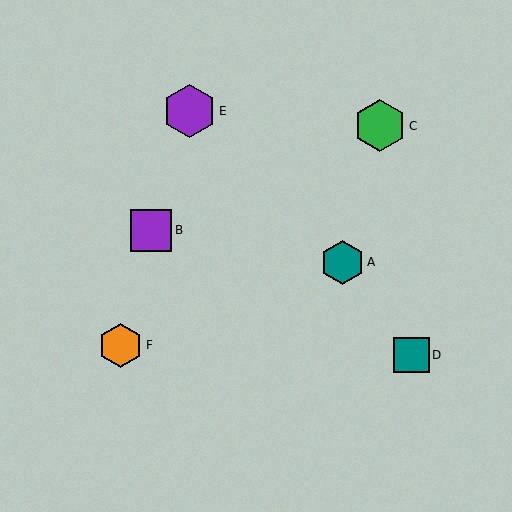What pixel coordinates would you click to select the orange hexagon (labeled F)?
Click at (121, 345) to select the orange hexagon F.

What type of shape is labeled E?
Shape E is a purple hexagon.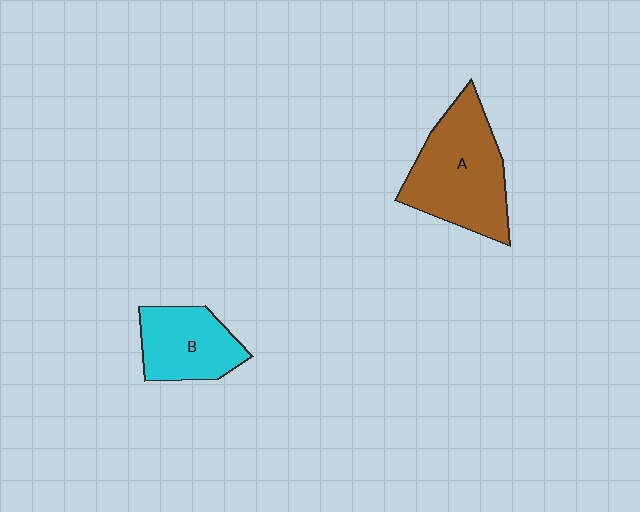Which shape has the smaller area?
Shape B (cyan).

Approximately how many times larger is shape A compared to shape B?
Approximately 1.5 times.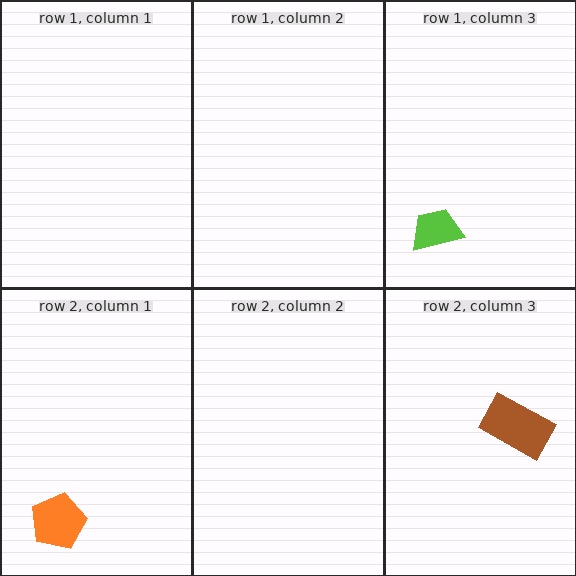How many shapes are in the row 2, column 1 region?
1.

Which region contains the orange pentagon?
The row 2, column 1 region.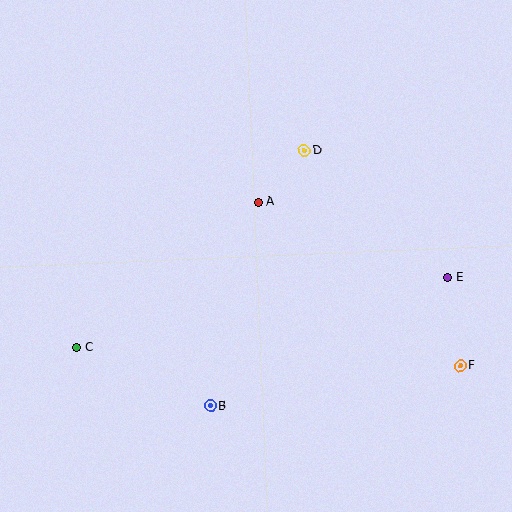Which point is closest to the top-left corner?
Point A is closest to the top-left corner.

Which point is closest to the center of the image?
Point A at (258, 202) is closest to the center.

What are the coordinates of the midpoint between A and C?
The midpoint between A and C is at (167, 275).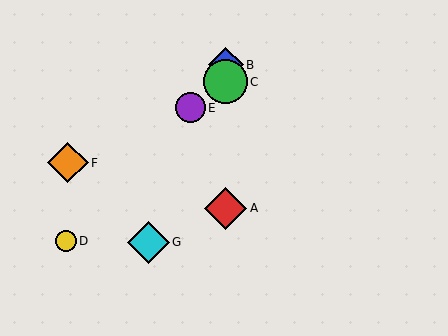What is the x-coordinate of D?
Object D is at x≈66.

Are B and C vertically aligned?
Yes, both are at x≈226.